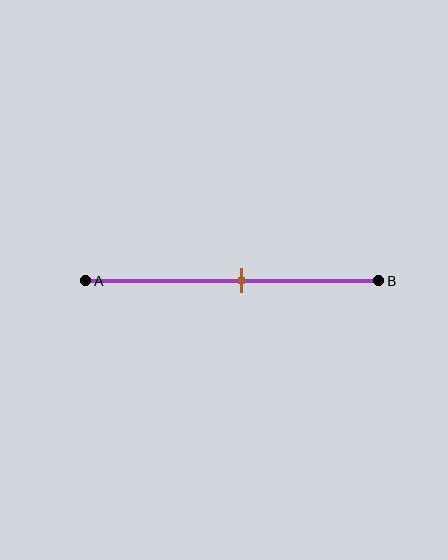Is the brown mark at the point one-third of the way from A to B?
No, the mark is at about 55% from A, not at the 33% one-third point.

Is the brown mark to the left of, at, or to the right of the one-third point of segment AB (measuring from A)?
The brown mark is to the right of the one-third point of segment AB.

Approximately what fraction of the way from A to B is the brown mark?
The brown mark is approximately 55% of the way from A to B.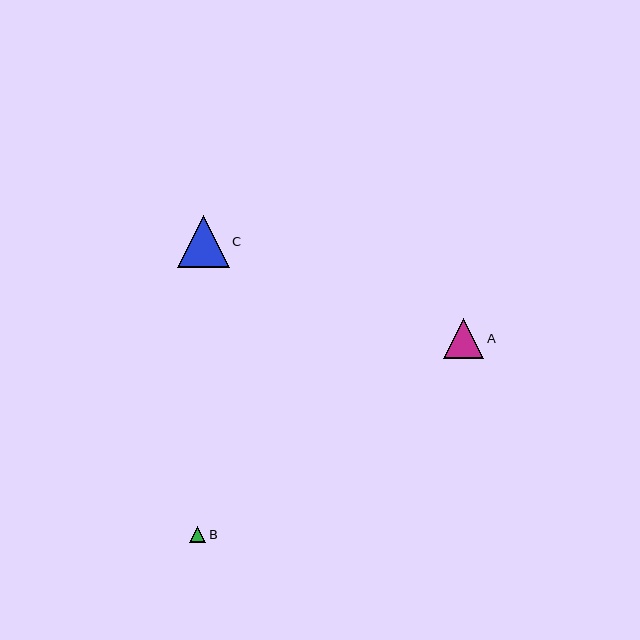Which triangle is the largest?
Triangle C is the largest with a size of approximately 52 pixels.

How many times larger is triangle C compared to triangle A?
Triangle C is approximately 1.3 times the size of triangle A.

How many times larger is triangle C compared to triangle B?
Triangle C is approximately 3.1 times the size of triangle B.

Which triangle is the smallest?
Triangle B is the smallest with a size of approximately 16 pixels.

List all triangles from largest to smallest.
From largest to smallest: C, A, B.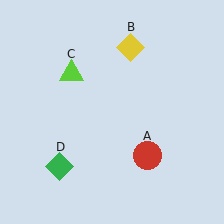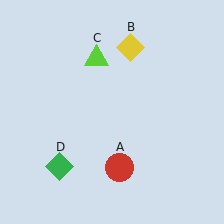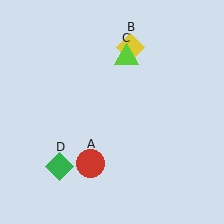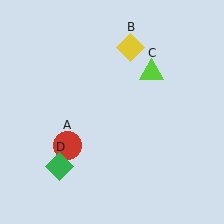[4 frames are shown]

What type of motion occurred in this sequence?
The red circle (object A), lime triangle (object C) rotated clockwise around the center of the scene.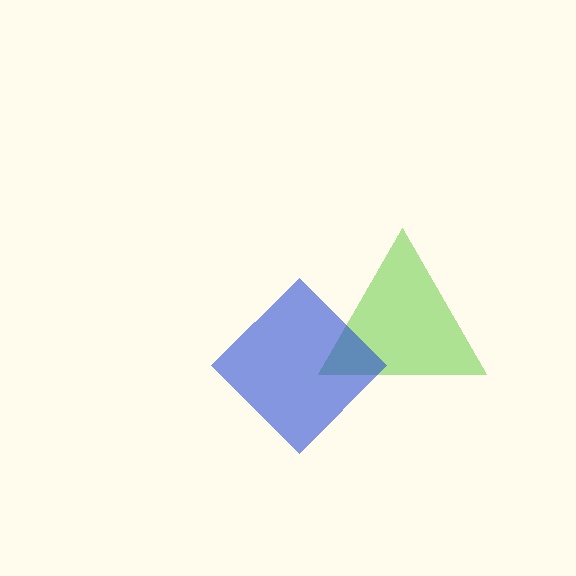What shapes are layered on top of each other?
The layered shapes are: a lime triangle, a blue diamond.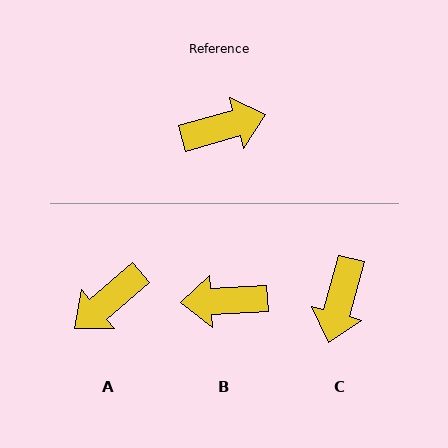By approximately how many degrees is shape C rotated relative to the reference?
Approximately 121 degrees clockwise.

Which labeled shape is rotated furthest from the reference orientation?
B, about 167 degrees away.